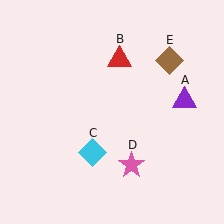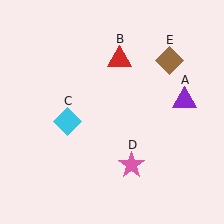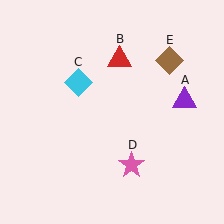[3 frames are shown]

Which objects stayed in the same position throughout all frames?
Purple triangle (object A) and red triangle (object B) and pink star (object D) and brown diamond (object E) remained stationary.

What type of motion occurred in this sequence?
The cyan diamond (object C) rotated clockwise around the center of the scene.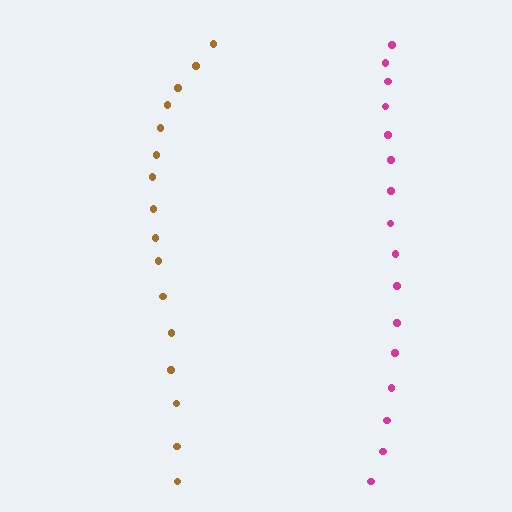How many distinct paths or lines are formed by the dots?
There are 2 distinct paths.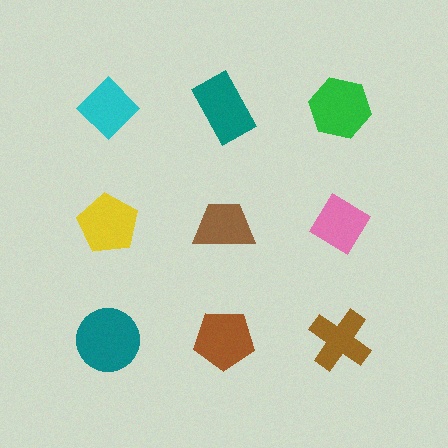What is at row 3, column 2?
A brown pentagon.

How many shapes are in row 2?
3 shapes.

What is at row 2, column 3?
A pink diamond.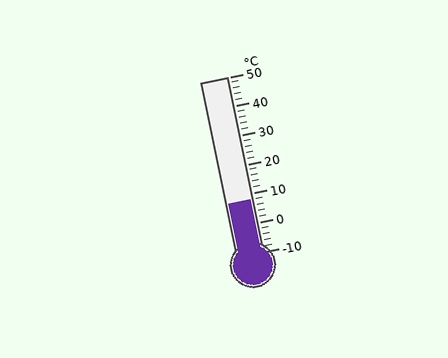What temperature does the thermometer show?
The thermometer shows approximately 8°C.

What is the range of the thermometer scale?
The thermometer scale ranges from -10°C to 50°C.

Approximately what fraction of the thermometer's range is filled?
The thermometer is filled to approximately 30% of its range.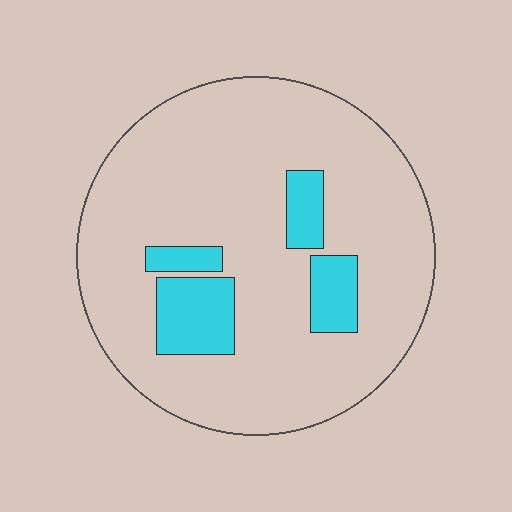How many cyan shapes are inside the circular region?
4.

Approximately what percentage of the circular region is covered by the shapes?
Approximately 15%.